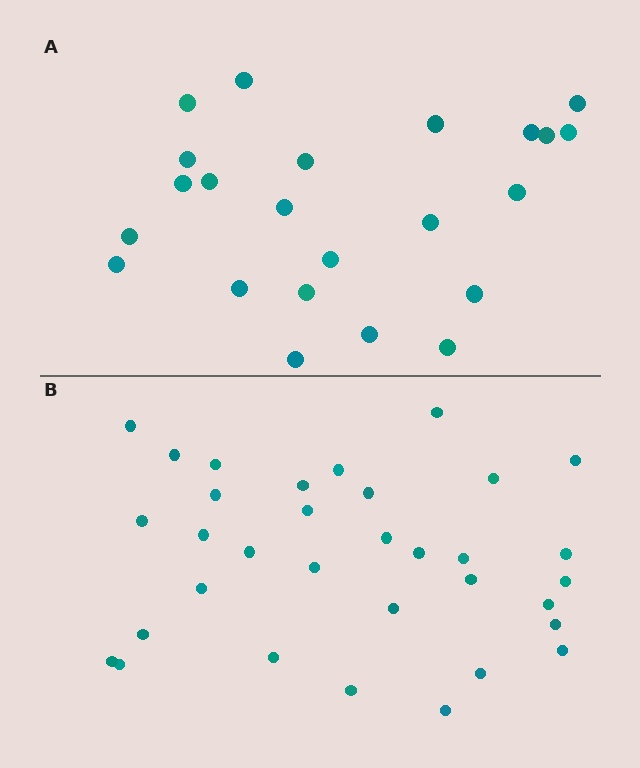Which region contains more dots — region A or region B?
Region B (the bottom region) has more dots.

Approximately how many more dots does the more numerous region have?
Region B has roughly 10 or so more dots than region A.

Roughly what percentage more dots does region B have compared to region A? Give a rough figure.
About 45% more.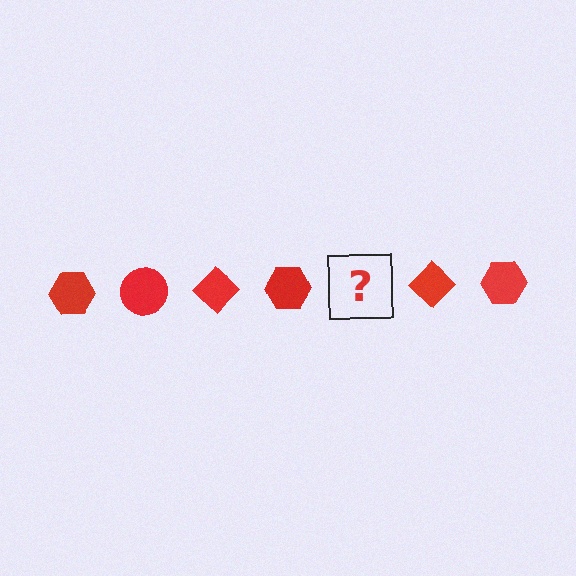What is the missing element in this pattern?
The missing element is a red circle.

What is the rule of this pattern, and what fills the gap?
The rule is that the pattern cycles through hexagon, circle, diamond shapes in red. The gap should be filled with a red circle.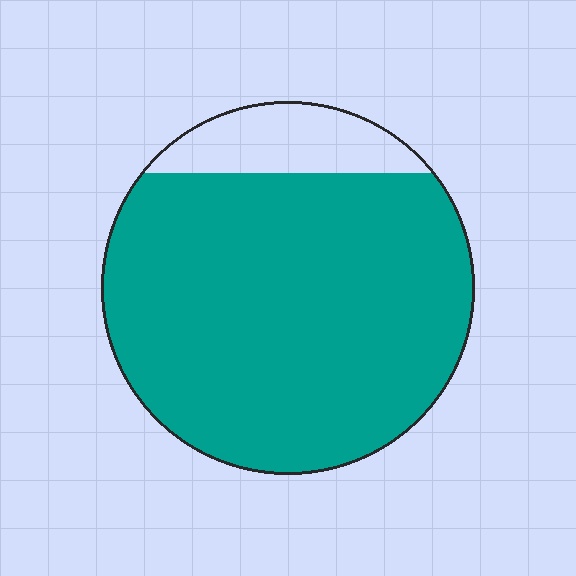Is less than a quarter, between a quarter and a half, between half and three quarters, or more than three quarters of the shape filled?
More than three quarters.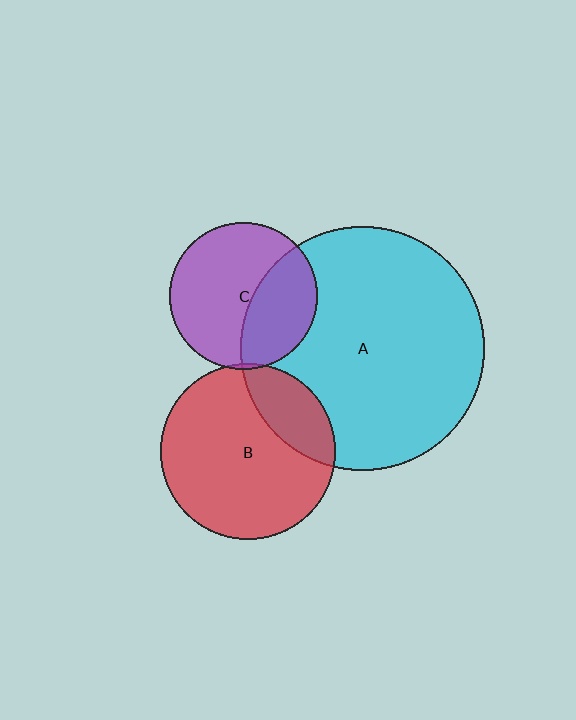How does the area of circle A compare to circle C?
Approximately 2.7 times.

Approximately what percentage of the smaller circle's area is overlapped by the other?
Approximately 35%.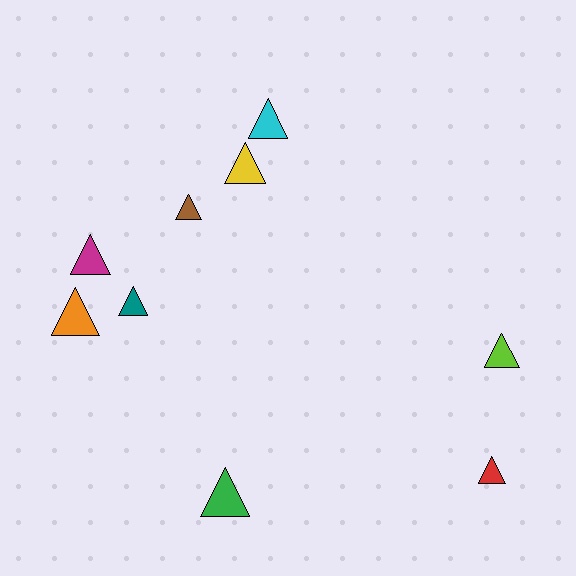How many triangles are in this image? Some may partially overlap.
There are 9 triangles.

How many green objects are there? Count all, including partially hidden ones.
There is 1 green object.